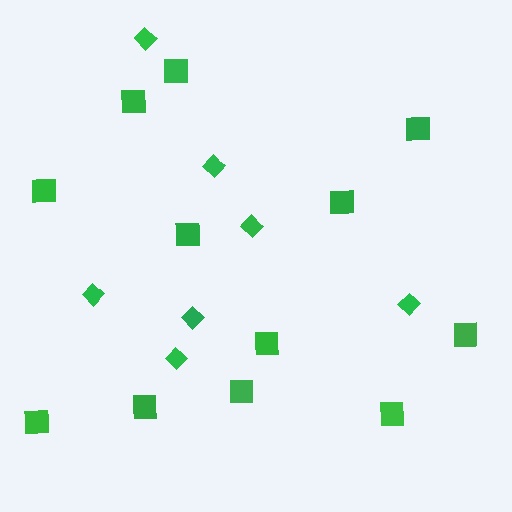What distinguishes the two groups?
There are 2 groups: one group of squares (12) and one group of diamonds (7).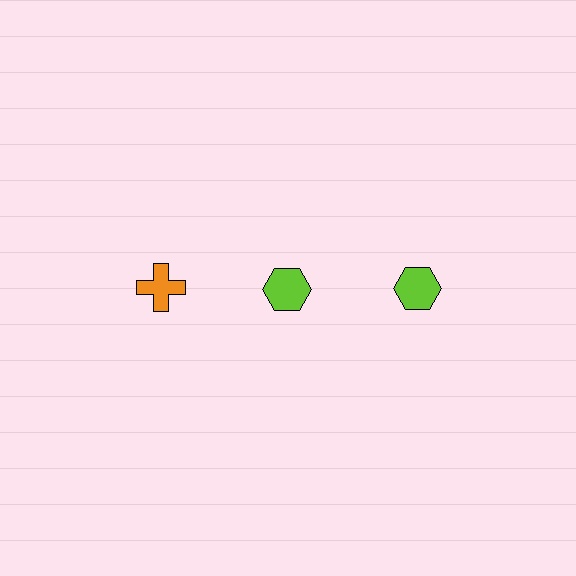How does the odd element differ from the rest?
It differs in both color (orange instead of lime) and shape (cross instead of hexagon).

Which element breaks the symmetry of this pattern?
The orange cross in the top row, leftmost column breaks the symmetry. All other shapes are lime hexagons.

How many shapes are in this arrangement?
There are 3 shapes arranged in a grid pattern.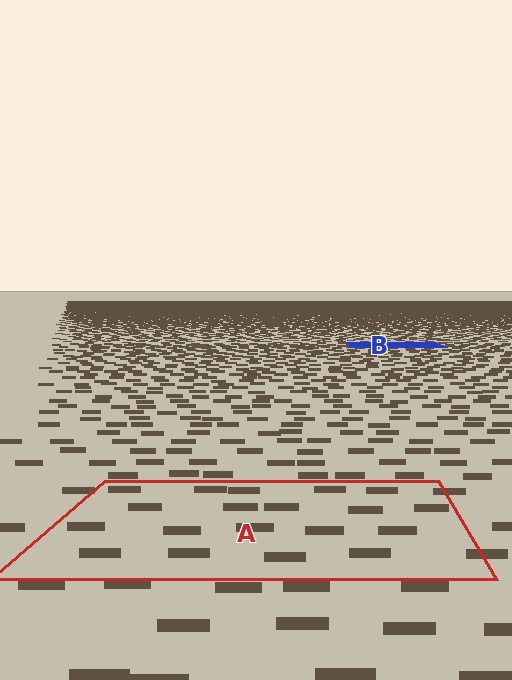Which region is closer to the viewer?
Region A is closer. The texture elements there are larger and more spread out.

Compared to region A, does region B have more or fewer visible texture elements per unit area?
Region B has more texture elements per unit area — they are packed more densely because it is farther away.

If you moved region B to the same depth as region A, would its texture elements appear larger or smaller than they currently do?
They would appear larger. At a closer depth, the same texture elements are projected at a bigger on-screen size.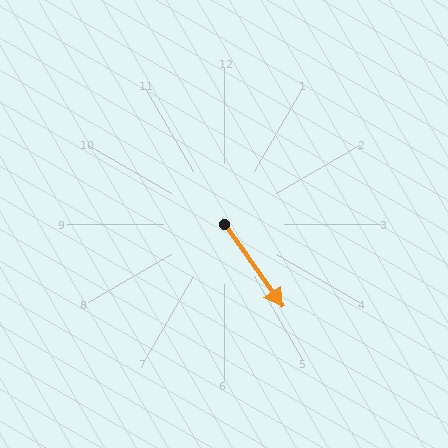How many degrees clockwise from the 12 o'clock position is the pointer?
Approximately 145 degrees.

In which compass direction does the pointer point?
Southeast.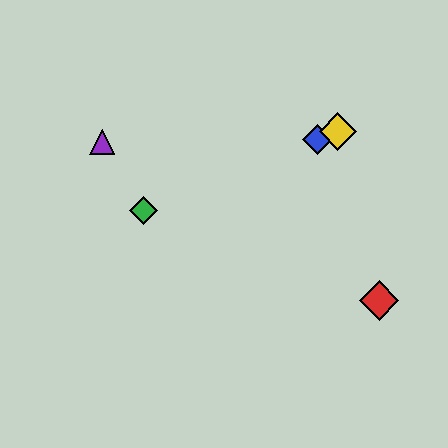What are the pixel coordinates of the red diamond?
The red diamond is at (379, 300).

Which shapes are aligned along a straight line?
The blue diamond, the green diamond, the yellow diamond are aligned along a straight line.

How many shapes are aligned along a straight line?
3 shapes (the blue diamond, the green diamond, the yellow diamond) are aligned along a straight line.